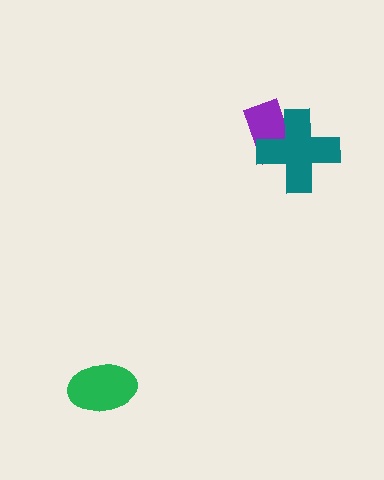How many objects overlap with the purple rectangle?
1 object overlaps with the purple rectangle.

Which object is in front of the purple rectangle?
The teal cross is in front of the purple rectangle.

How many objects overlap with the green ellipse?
0 objects overlap with the green ellipse.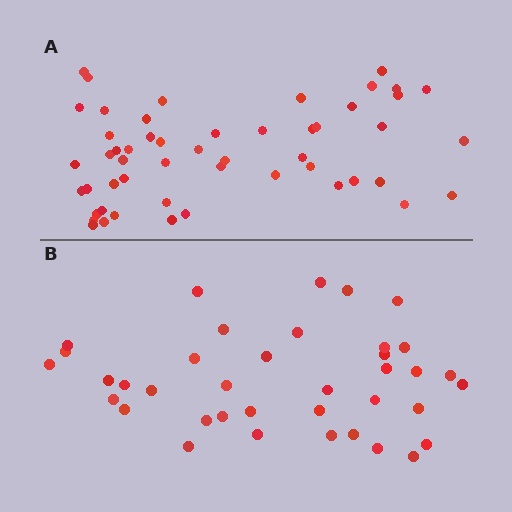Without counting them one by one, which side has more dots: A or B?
Region A (the top region) has more dots.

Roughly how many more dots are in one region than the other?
Region A has approximately 15 more dots than region B.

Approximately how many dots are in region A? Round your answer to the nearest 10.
About 50 dots. (The exact count is 52, which rounds to 50.)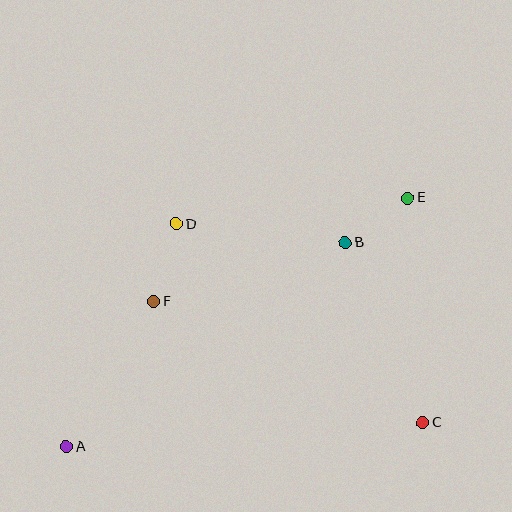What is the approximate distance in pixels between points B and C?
The distance between B and C is approximately 196 pixels.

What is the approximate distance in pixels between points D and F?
The distance between D and F is approximately 81 pixels.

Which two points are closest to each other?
Points B and E are closest to each other.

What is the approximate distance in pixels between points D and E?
The distance between D and E is approximately 232 pixels.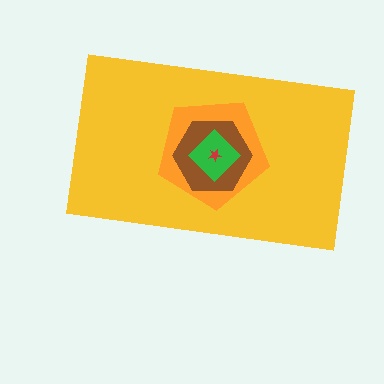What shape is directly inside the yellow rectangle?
The orange pentagon.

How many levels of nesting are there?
5.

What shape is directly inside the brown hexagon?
The green diamond.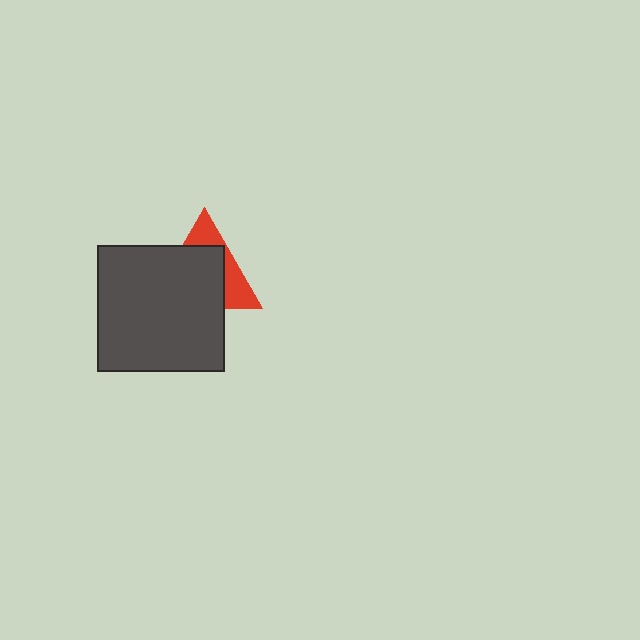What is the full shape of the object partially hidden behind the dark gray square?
The partially hidden object is a red triangle.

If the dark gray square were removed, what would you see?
You would see the complete red triangle.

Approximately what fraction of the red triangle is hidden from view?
Roughly 65% of the red triangle is hidden behind the dark gray square.